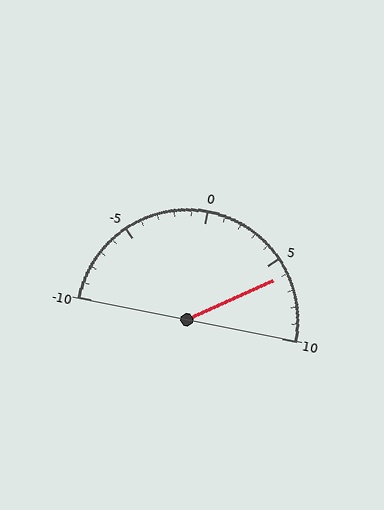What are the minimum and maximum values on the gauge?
The gauge ranges from -10 to 10.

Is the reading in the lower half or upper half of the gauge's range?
The reading is in the upper half of the range (-10 to 10).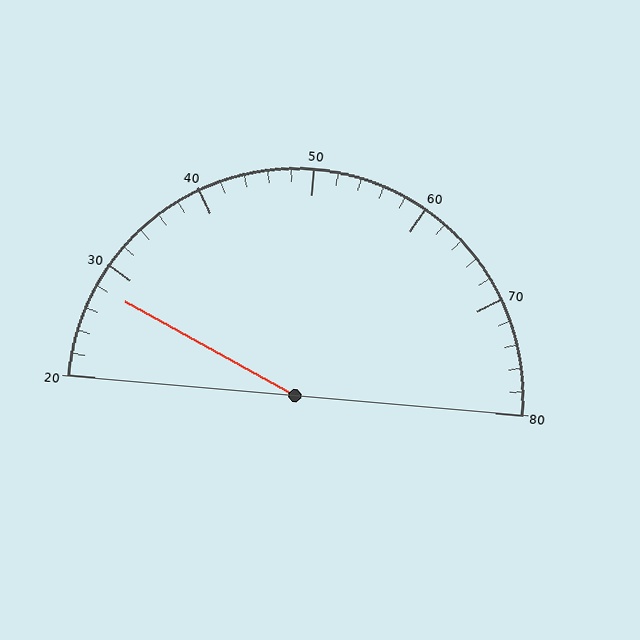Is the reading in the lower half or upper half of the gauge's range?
The reading is in the lower half of the range (20 to 80).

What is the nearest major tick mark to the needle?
The nearest major tick mark is 30.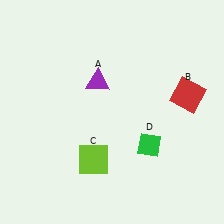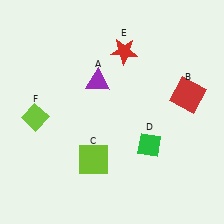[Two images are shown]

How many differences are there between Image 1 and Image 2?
There are 2 differences between the two images.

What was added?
A red star (E), a lime diamond (F) were added in Image 2.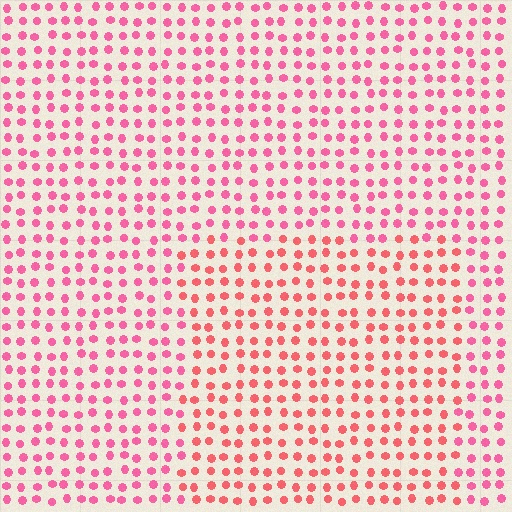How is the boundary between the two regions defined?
The boundary is defined purely by a slight shift in hue (about 23 degrees). Spacing, size, and orientation are identical on both sides.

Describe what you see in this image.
The image is filled with small pink elements in a uniform arrangement. A rectangle-shaped region is visible where the elements are tinted to a slightly different hue, forming a subtle color boundary.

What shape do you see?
I see a rectangle.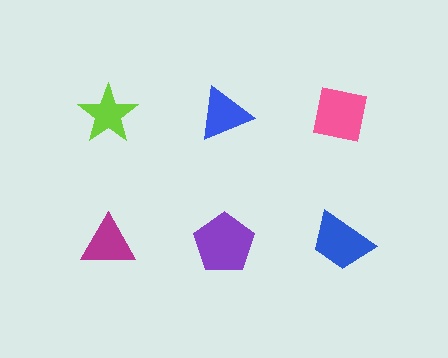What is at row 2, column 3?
A blue trapezoid.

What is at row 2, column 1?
A magenta triangle.